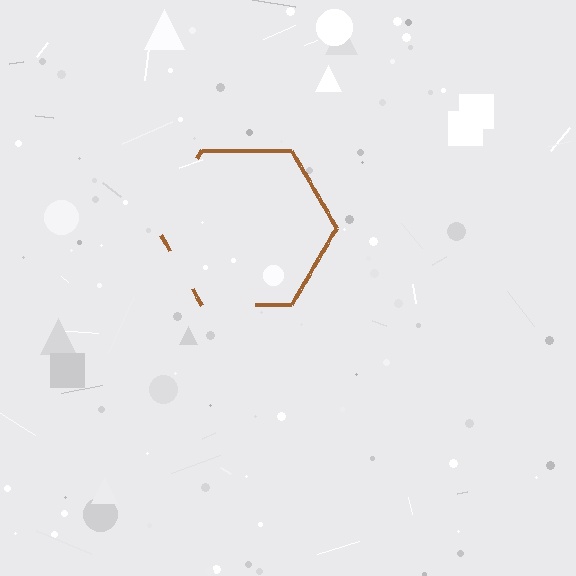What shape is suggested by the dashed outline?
The dashed outline suggests a hexagon.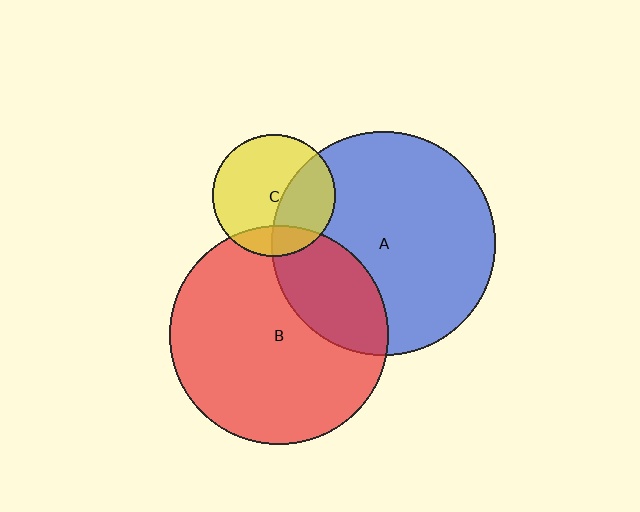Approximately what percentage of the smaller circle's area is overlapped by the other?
Approximately 35%.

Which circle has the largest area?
Circle A (blue).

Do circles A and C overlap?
Yes.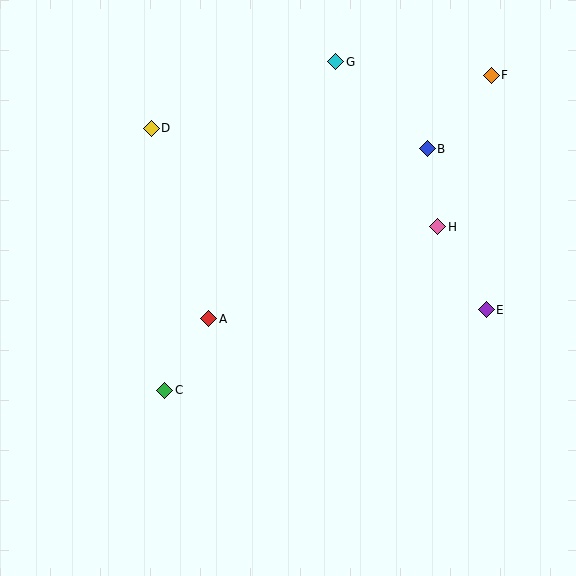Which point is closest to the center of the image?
Point A at (209, 319) is closest to the center.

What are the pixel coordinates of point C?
Point C is at (165, 390).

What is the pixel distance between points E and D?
The distance between E and D is 381 pixels.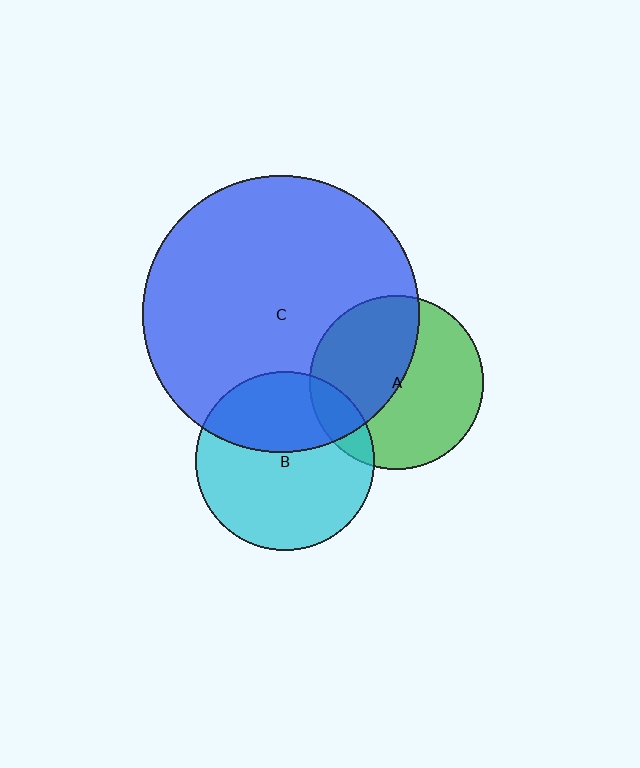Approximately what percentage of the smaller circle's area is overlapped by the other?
Approximately 15%.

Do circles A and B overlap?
Yes.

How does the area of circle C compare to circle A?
Approximately 2.5 times.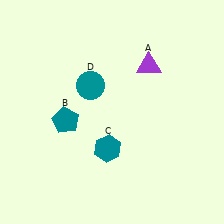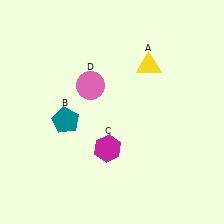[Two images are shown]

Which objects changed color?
A changed from purple to yellow. C changed from teal to magenta. D changed from teal to pink.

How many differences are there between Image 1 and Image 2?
There are 3 differences between the two images.